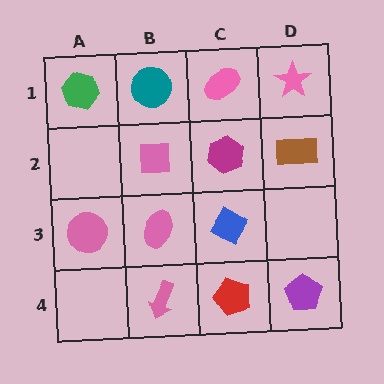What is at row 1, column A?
A green hexagon.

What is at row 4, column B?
A pink arrow.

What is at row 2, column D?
A brown rectangle.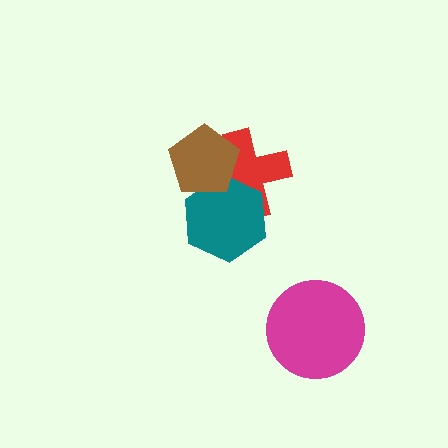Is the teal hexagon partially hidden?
Yes, it is partially covered by another shape.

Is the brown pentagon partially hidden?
No, no other shape covers it.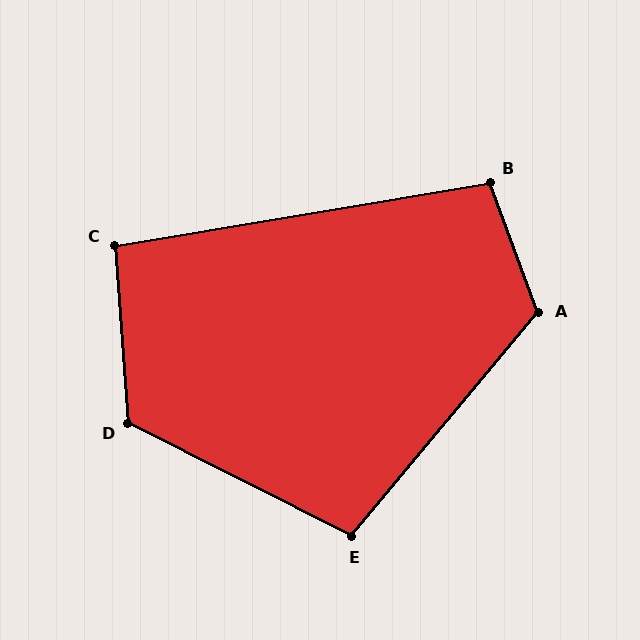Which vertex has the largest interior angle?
D, at approximately 121 degrees.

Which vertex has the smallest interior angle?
C, at approximately 95 degrees.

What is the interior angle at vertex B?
Approximately 101 degrees (obtuse).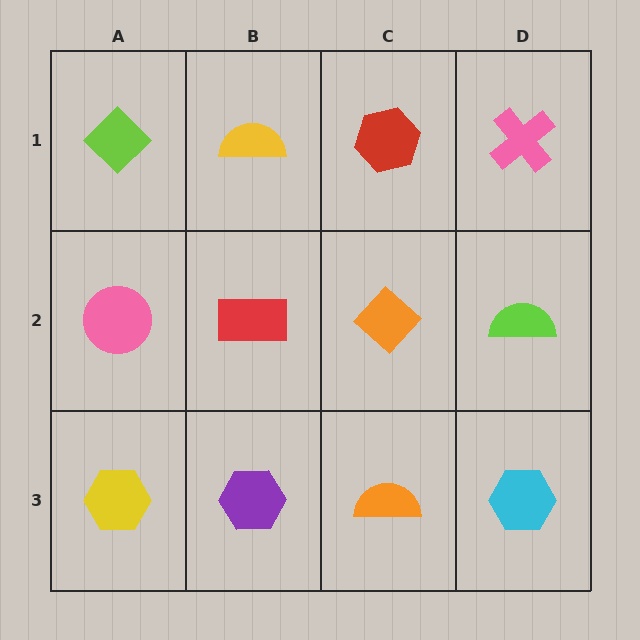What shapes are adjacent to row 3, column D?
A lime semicircle (row 2, column D), an orange semicircle (row 3, column C).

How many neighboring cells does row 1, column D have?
2.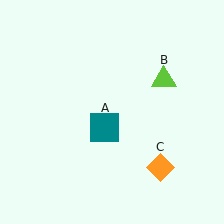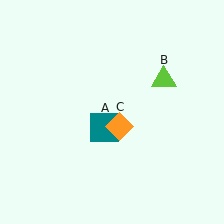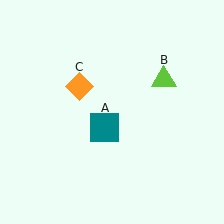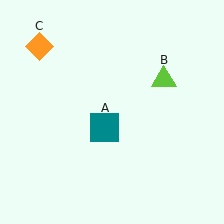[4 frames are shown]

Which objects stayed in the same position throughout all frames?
Teal square (object A) and lime triangle (object B) remained stationary.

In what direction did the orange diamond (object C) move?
The orange diamond (object C) moved up and to the left.